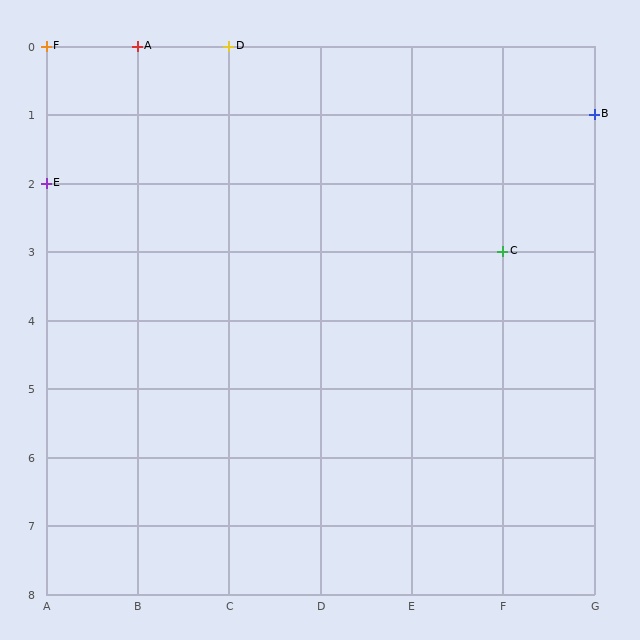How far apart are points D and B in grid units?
Points D and B are 4 columns and 1 row apart (about 4.1 grid units diagonally).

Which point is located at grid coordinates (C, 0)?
Point D is at (C, 0).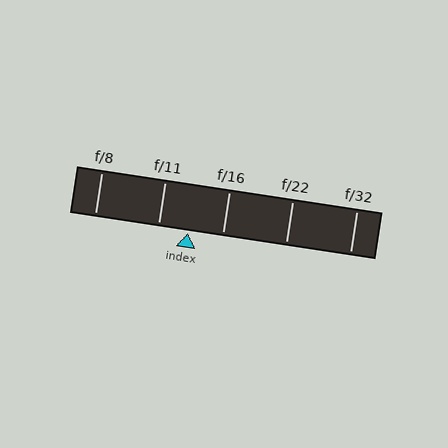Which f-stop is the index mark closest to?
The index mark is closest to f/11.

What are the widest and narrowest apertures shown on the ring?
The widest aperture shown is f/8 and the narrowest is f/32.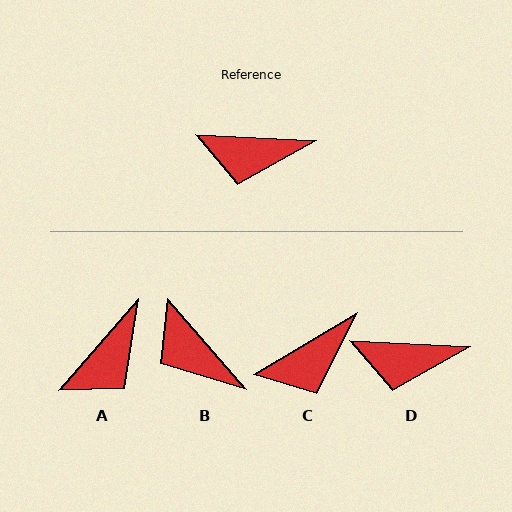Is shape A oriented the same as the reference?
No, it is off by about 52 degrees.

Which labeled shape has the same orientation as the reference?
D.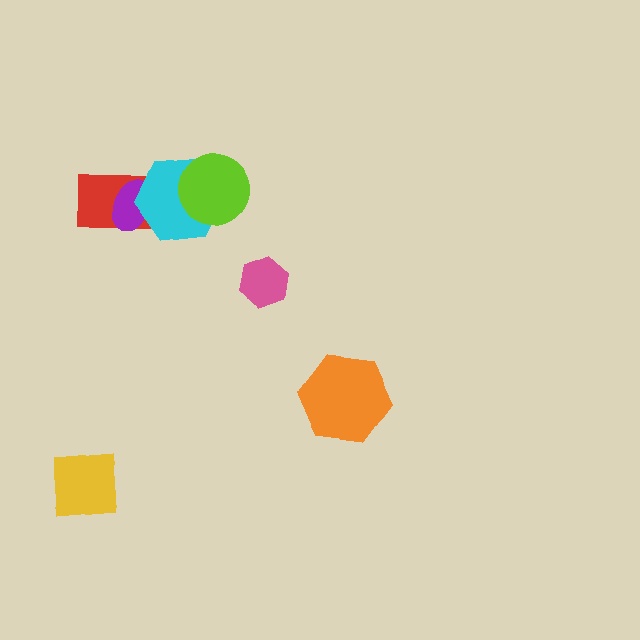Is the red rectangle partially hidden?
Yes, it is partially covered by another shape.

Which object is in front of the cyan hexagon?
The lime circle is in front of the cyan hexagon.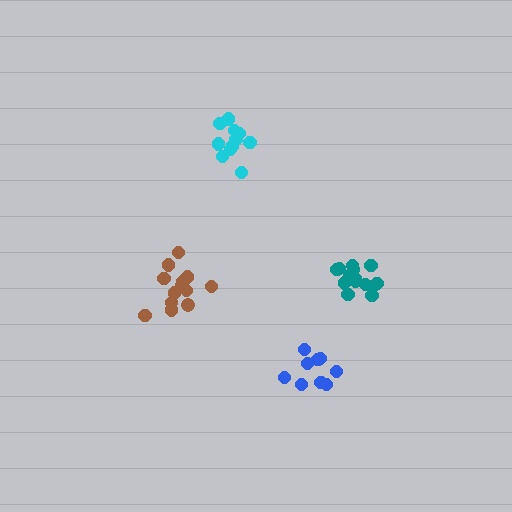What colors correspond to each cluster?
The clusters are colored: brown, cyan, teal, blue.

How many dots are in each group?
Group 1: 13 dots, Group 2: 11 dots, Group 3: 14 dots, Group 4: 9 dots (47 total).